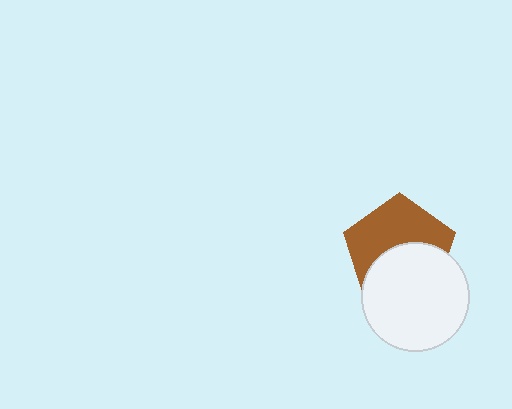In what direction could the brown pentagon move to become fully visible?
The brown pentagon could move up. That would shift it out from behind the white circle entirely.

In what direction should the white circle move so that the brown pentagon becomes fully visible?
The white circle should move down. That is the shortest direction to clear the overlap and leave the brown pentagon fully visible.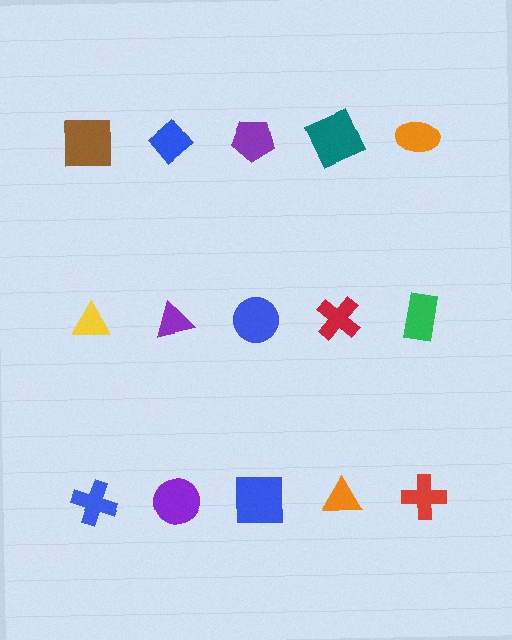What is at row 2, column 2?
A purple triangle.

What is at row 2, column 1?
A yellow triangle.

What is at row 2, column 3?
A blue circle.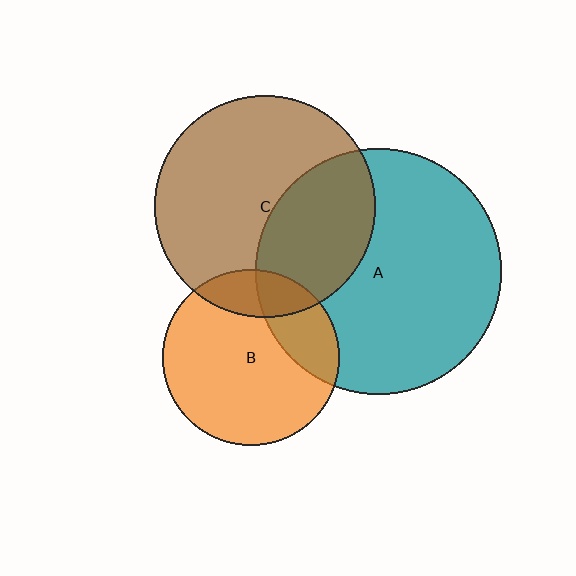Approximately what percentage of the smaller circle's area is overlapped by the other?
Approximately 35%.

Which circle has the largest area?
Circle A (teal).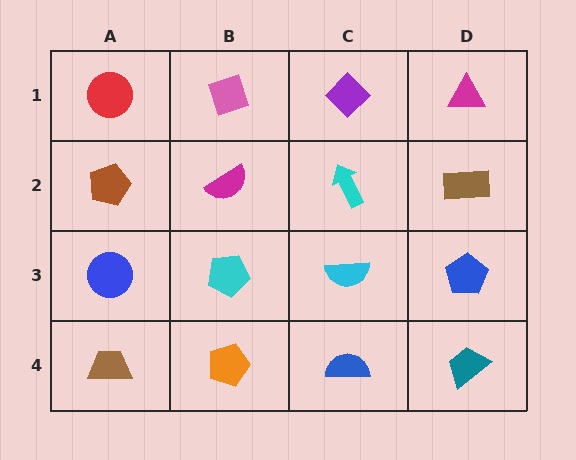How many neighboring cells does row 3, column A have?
3.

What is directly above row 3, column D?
A brown rectangle.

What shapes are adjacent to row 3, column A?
A brown pentagon (row 2, column A), a brown trapezoid (row 4, column A), a cyan pentagon (row 3, column B).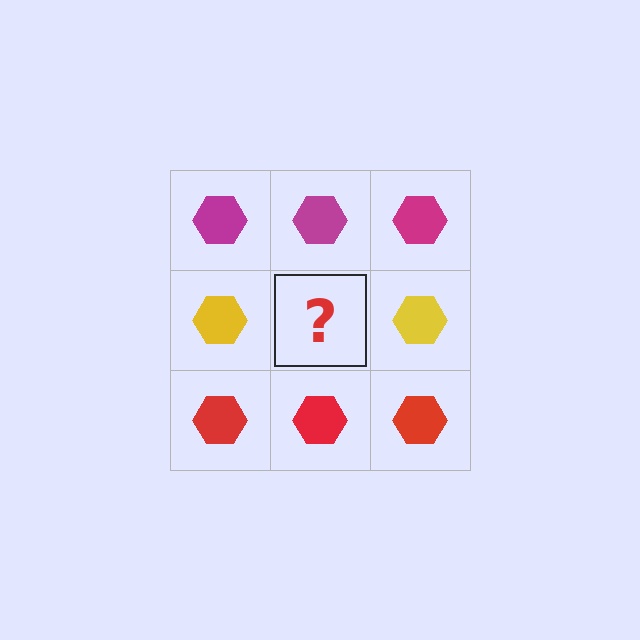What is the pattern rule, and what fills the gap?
The rule is that each row has a consistent color. The gap should be filled with a yellow hexagon.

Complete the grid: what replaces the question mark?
The question mark should be replaced with a yellow hexagon.